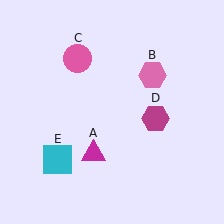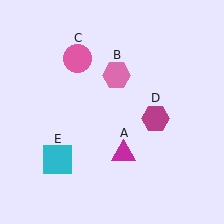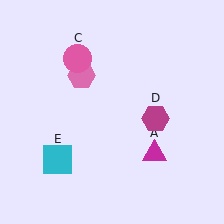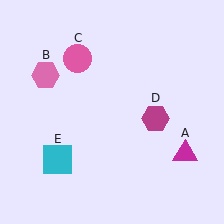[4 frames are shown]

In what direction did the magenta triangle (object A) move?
The magenta triangle (object A) moved right.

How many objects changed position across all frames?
2 objects changed position: magenta triangle (object A), pink hexagon (object B).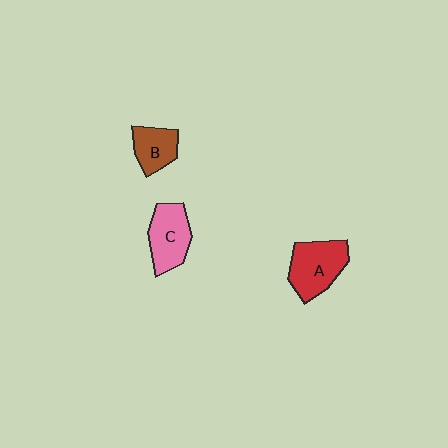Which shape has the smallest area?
Shape B (brown).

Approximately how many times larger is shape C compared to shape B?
Approximately 1.4 times.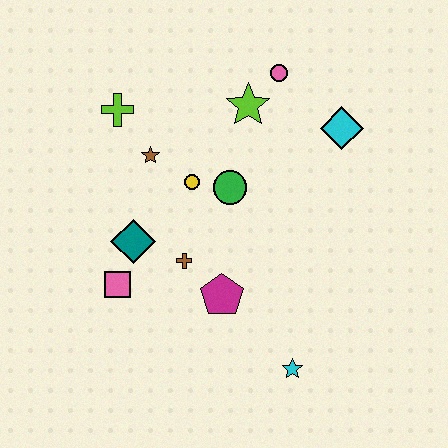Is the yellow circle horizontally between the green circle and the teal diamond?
Yes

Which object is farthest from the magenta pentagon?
The pink circle is farthest from the magenta pentagon.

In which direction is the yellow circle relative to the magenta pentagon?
The yellow circle is above the magenta pentagon.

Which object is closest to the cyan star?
The magenta pentagon is closest to the cyan star.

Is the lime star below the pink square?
No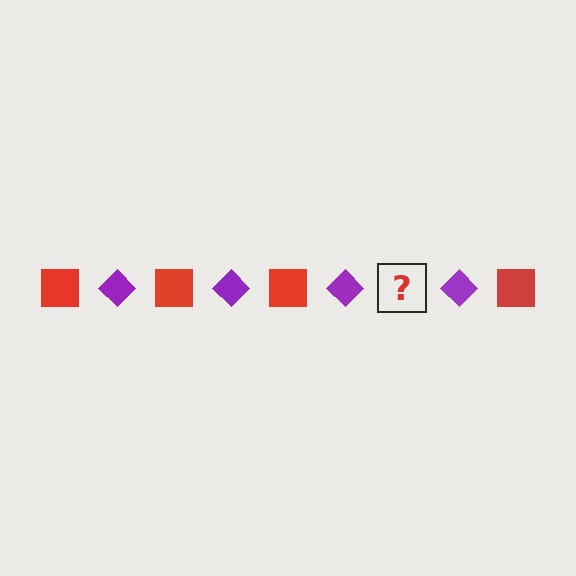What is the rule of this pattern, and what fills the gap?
The rule is that the pattern alternates between red square and purple diamond. The gap should be filled with a red square.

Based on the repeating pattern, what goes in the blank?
The blank should be a red square.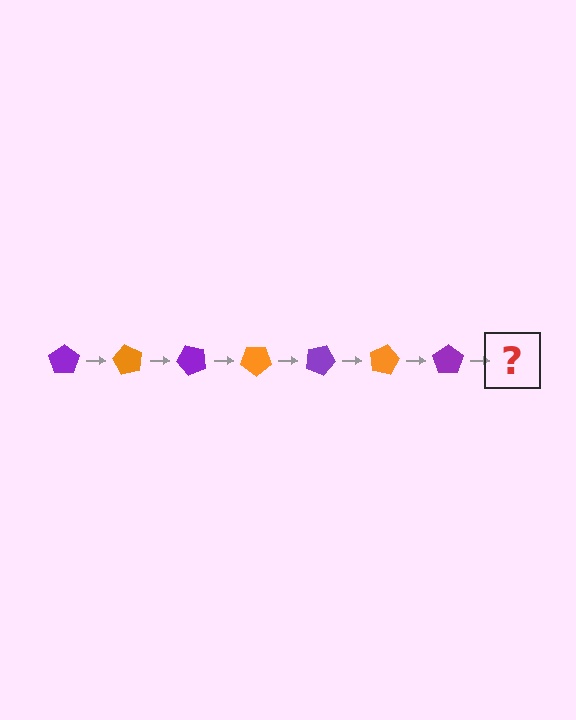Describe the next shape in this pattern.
It should be an orange pentagon, rotated 420 degrees from the start.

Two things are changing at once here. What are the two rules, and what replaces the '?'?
The two rules are that it rotates 60 degrees each step and the color cycles through purple and orange. The '?' should be an orange pentagon, rotated 420 degrees from the start.